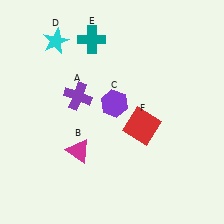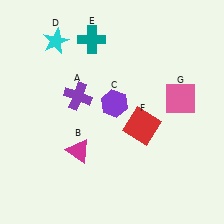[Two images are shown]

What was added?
A pink square (G) was added in Image 2.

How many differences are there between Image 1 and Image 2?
There is 1 difference between the two images.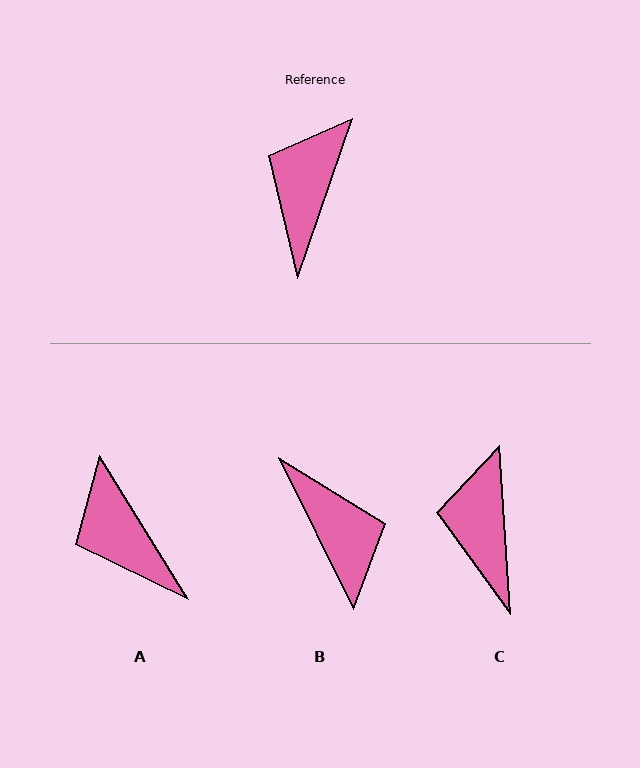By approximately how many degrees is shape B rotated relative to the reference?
Approximately 135 degrees clockwise.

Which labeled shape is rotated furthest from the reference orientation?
B, about 135 degrees away.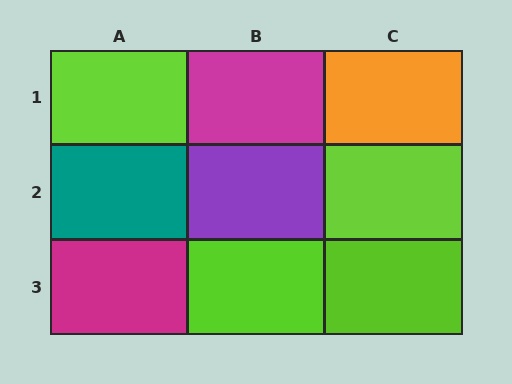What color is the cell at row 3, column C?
Lime.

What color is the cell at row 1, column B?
Magenta.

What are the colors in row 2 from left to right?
Teal, purple, lime.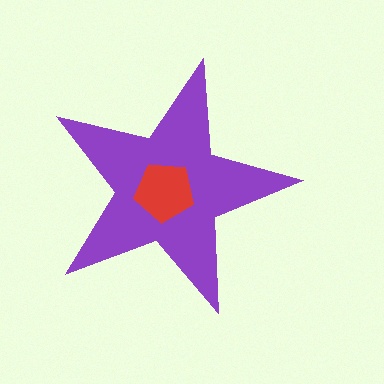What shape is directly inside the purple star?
The red pentagon.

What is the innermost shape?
The red pentagon.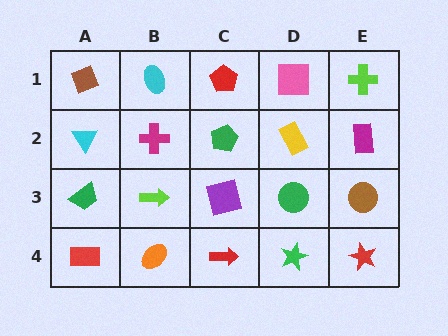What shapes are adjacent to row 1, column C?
A green pentagon (row 2, column C), a cyan ellipse (row 1, column B), a pink square (row 1, column D).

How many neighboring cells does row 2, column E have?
3.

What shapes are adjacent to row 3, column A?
A cyan triangle (row 2, column A), a red rectangle (row 4, column A), a lime arrow (row 3, column B).